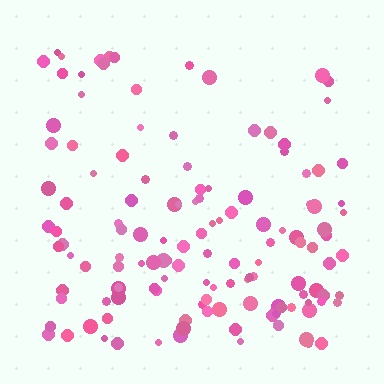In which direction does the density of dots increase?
From top to bottom, with the bottom side densest.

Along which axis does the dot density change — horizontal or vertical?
Vertical.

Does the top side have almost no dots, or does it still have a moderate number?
Still a moderate number, just noticeably fewer than the bottom.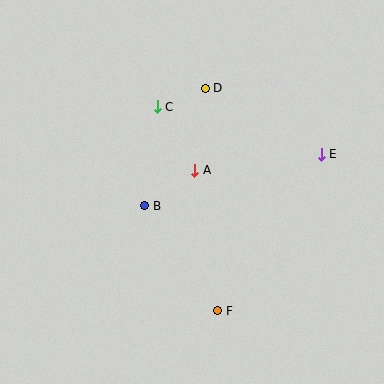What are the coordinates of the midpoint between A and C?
The midpoint between A and C is at (176, 138).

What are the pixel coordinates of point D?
Point D is at (205, 88).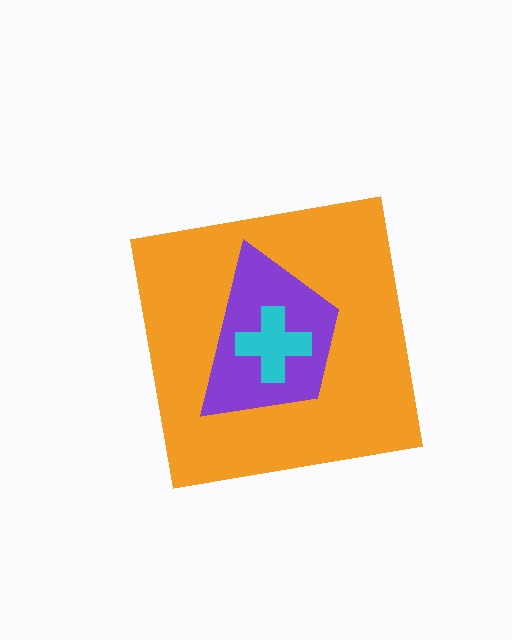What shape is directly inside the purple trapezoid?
The cyan cross.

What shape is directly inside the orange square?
The purple trapezoid.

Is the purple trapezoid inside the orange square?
Yes.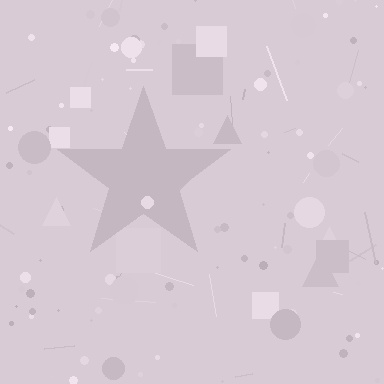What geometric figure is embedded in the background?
A star is embedded in the background.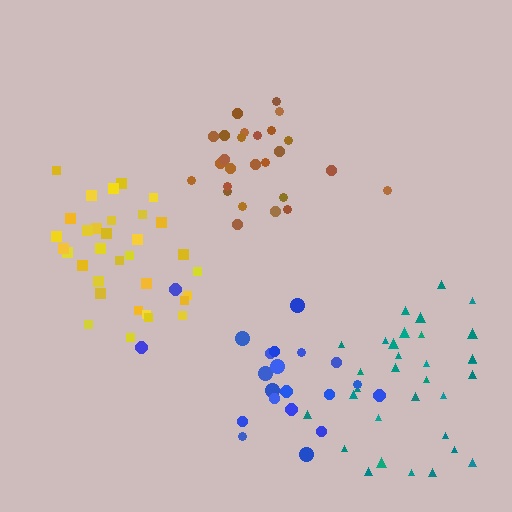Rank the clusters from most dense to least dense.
yellow, brown, teal, blue.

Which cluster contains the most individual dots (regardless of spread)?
Yellow (34).